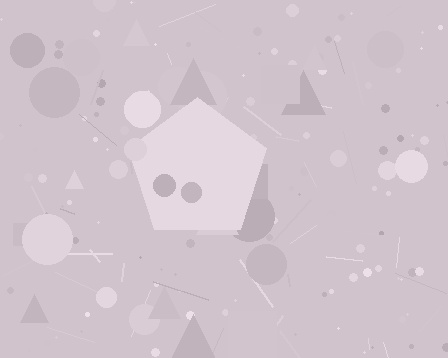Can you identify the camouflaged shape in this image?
The camouflaged shape is a pentagon.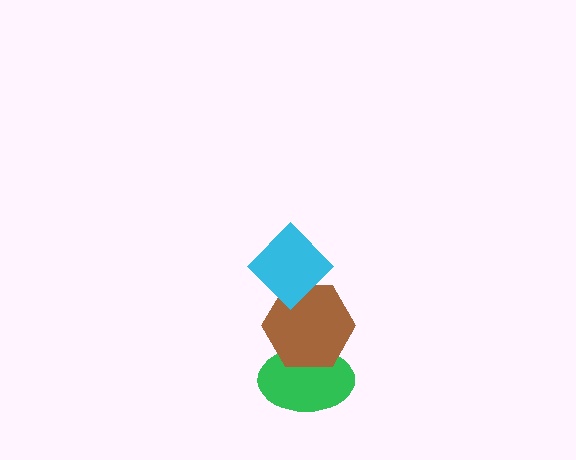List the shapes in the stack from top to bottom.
From top to bottom: the cyan diamond, the brown hexagon, the green ellipse.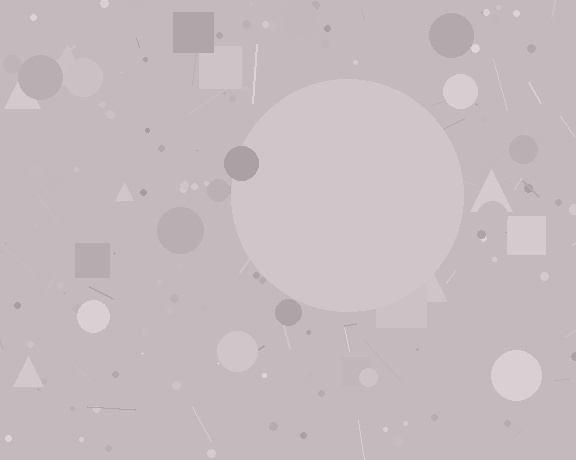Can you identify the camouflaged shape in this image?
The camouflaged shape is a circle.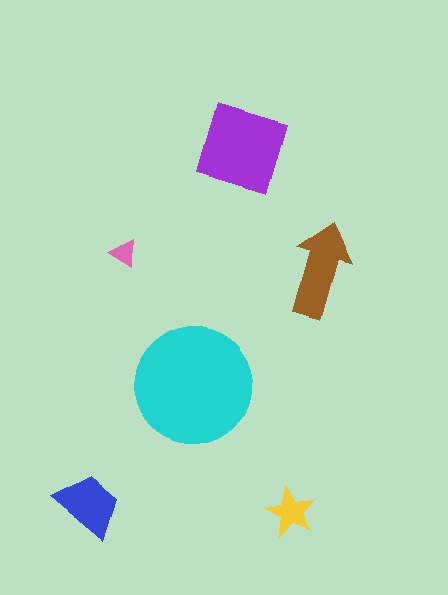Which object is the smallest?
The pink triangle.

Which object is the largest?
The cyan circle.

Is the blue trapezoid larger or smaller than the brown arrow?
Smaller.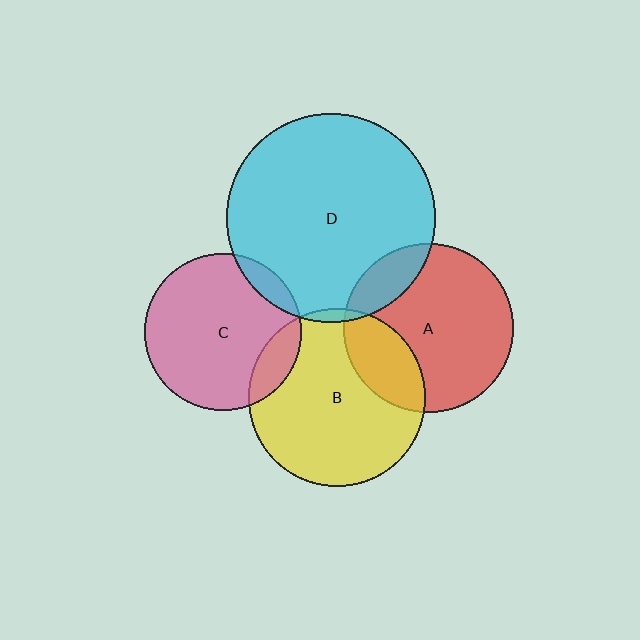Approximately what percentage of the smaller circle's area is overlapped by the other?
Approximately 10%.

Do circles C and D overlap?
Yes.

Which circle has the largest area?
Circle D (cyan).